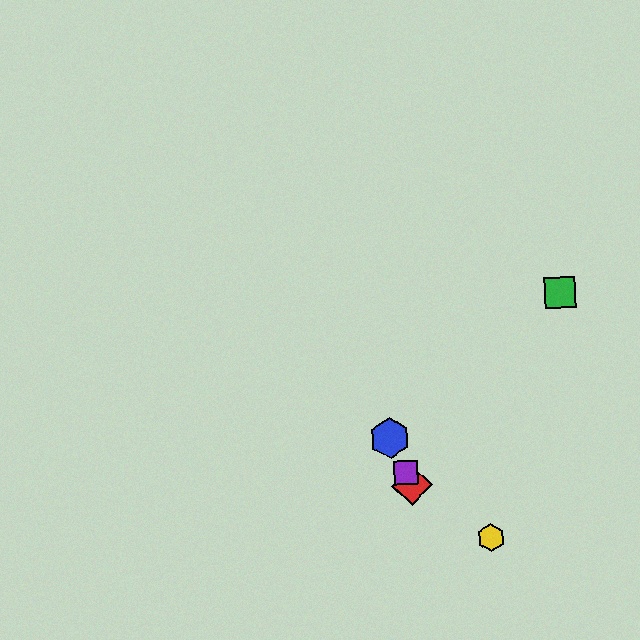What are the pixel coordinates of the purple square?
The purple square is at (406, 473).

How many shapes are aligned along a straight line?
3 shapes (the red diamond, the blue hexagon, the purple square) are aligned along a straight line.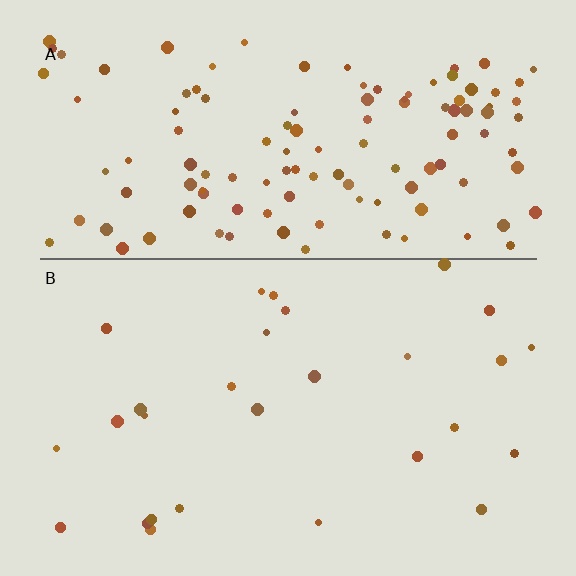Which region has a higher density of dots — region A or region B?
A (the top).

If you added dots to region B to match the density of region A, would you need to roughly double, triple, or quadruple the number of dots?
Approximately quadruple.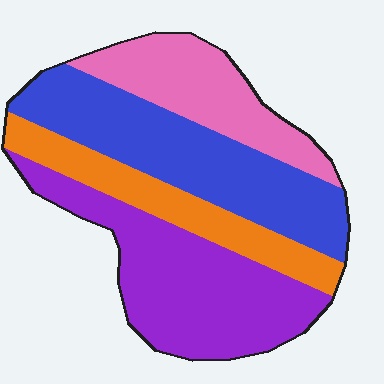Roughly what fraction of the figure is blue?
Blue covers about 30% of the figure.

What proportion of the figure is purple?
Purple takes up about one third (1/3) of the figure.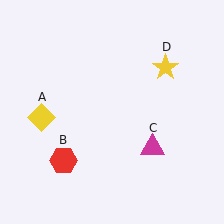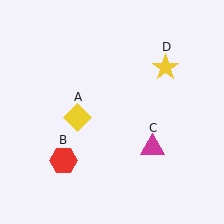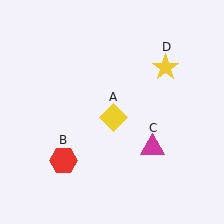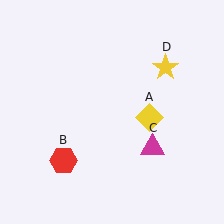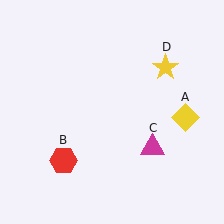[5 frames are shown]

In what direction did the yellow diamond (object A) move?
The yellow diamond (object A) moved right.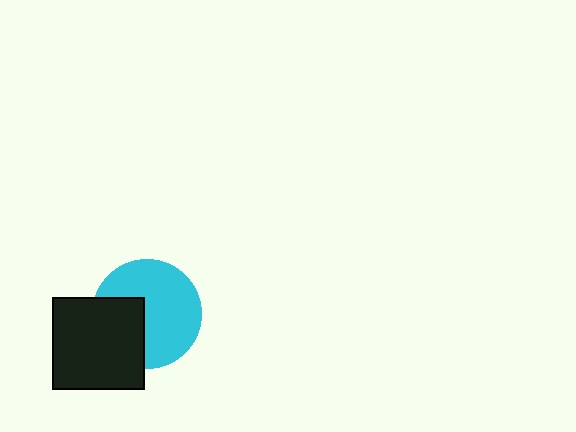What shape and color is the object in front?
The object in front is a black square.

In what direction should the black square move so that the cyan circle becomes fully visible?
The black square should move left. That is the shortest direction to clear the overlap and leave the cyan circle fully visible.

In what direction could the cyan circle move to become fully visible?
The cyan circle could move right. That would shift it out from behind the black square entirely.